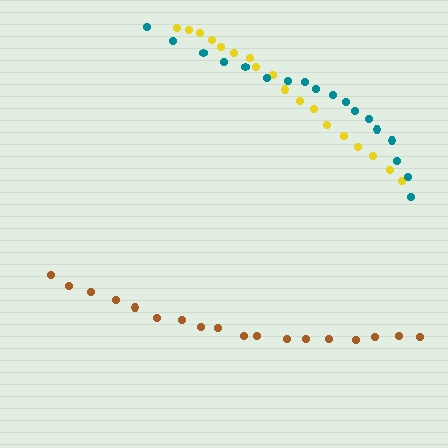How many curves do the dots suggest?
There are 3 distinct paths.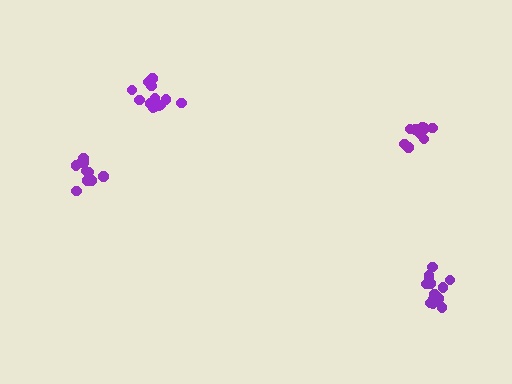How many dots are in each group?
Group 1: 11 dots, Group 2: 10 dots, Group 3: 13 dots, Group 4: 14 dots (48 total).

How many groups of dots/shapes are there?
There are 4 groups.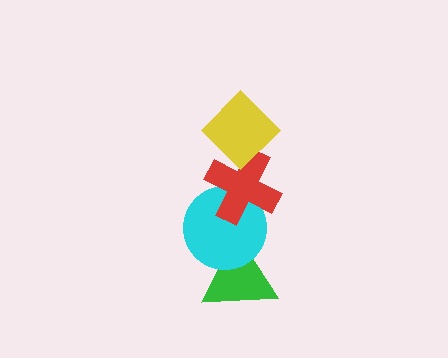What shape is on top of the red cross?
The yellow diamond is on top of the red cross.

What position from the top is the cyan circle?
The cyan circle is 3rd from the top.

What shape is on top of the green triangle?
The cyan circle is on top of the green triangle.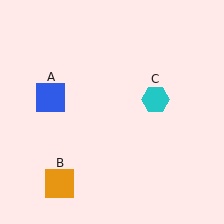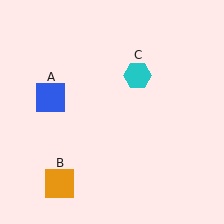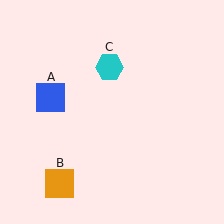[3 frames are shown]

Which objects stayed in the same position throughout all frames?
Blue square (object A) and orange square (object B) remained stationary.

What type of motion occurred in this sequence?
The cyan hexagon (object C) rotated counterclockwise around the center of the scene.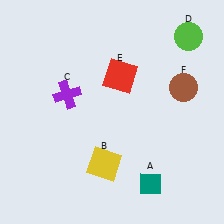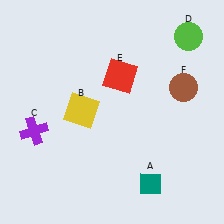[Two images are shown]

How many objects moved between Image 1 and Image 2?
2 objects moved between the two images.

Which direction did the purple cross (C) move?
The purple cross (C) moved down.